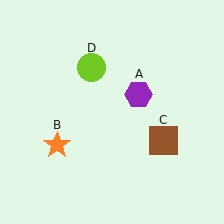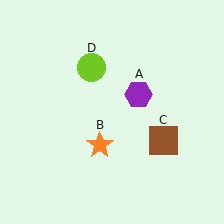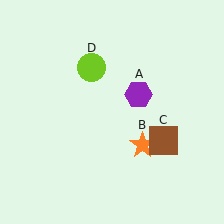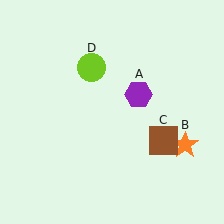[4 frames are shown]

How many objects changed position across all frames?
1 object changed position: orange star (object B).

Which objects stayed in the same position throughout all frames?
Purple hexagon (object A) and brown square (object C) and lime circle (object D) remained stationary.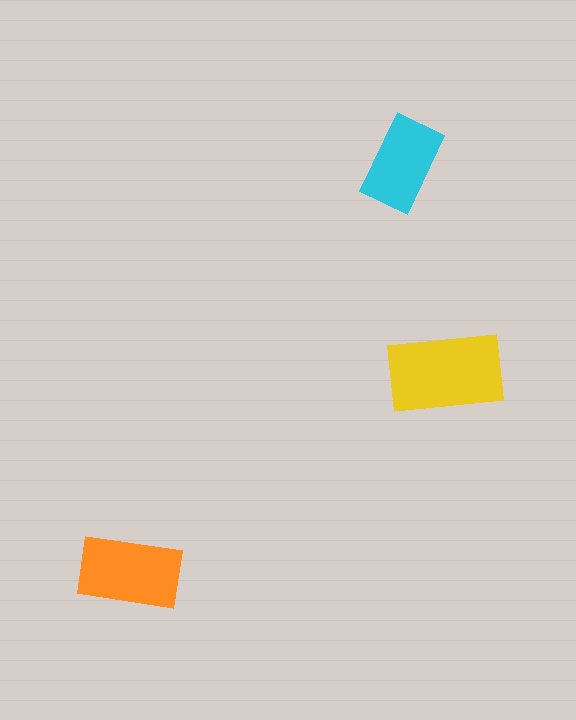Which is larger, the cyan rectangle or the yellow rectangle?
The yellow one.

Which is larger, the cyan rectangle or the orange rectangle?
The orange one.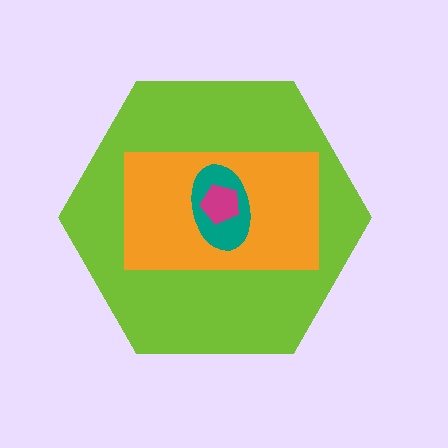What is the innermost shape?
The magenta pentagon.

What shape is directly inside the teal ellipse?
The magenta pentagon.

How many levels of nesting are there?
4.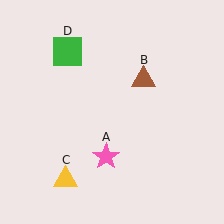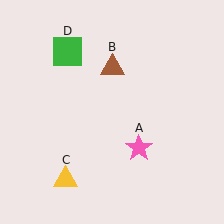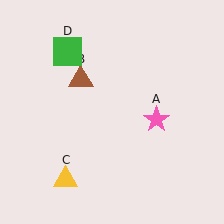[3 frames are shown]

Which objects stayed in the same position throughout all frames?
Yellow triangle (object C) and green square (object D) remained stationary.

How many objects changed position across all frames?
2 objects changed position: pink star (object A), brown triangle (object B).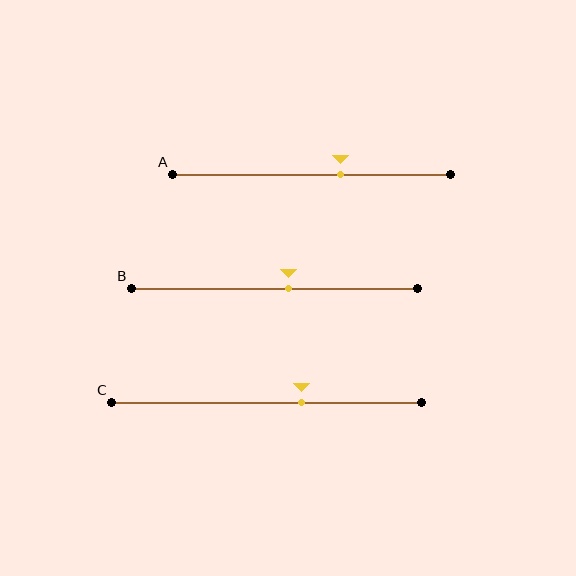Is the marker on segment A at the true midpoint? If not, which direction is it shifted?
No, the marker on segment A is shifted to the right by about 10% of the segment length.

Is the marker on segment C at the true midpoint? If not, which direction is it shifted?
No, the marker on segment C is shifted to the right by about 11% of the segment length.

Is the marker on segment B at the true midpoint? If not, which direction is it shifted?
No, the marker on segment B is shifted to the right by about 5% of the segment length.